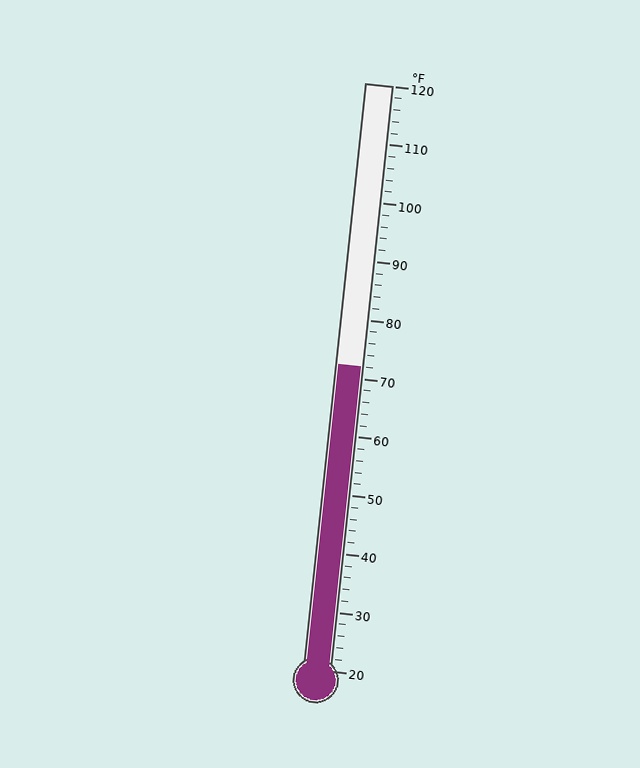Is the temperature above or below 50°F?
The temperature is above 50°F.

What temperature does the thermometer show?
The thermometer shows approximately 72°F.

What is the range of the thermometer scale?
The thermometer scale ranges from 20°F to 120°F.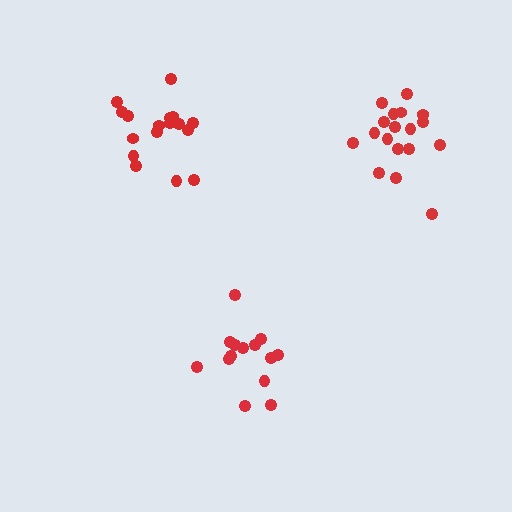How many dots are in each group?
Group 1: 18 dots, Group 2: 14 dots, Group 3: 17 dots (49 total).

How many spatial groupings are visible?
There are 3 spatial groupings.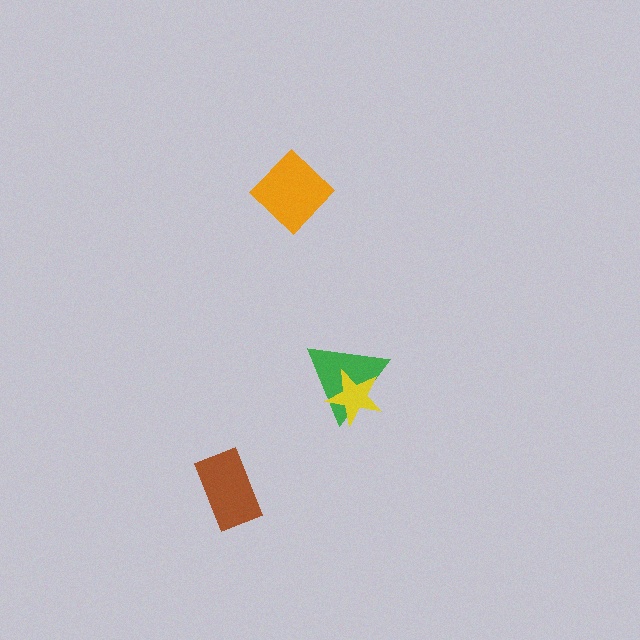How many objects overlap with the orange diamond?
0 objects overlap with the orange diamond.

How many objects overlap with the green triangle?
1 object overlaps with the green triangle.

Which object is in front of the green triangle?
The yellow star is in front of the green triangle.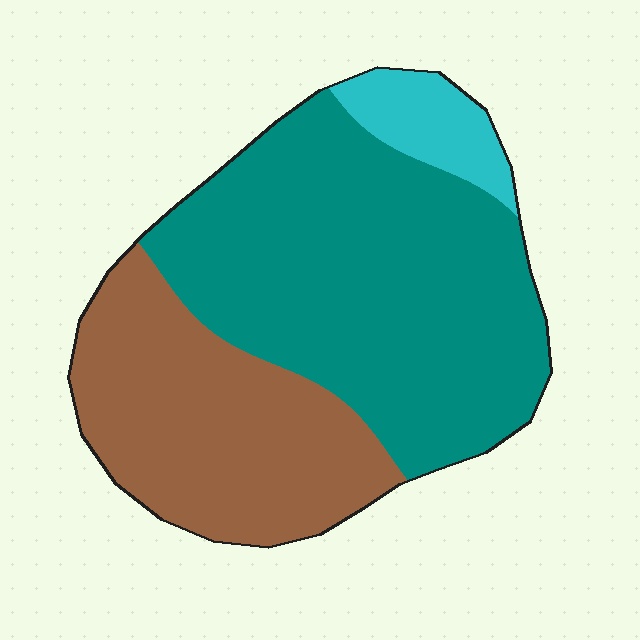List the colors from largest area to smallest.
From largest to smallest: teal, brown, cyan.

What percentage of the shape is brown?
Brown takes up about one third (1/3) of the shape.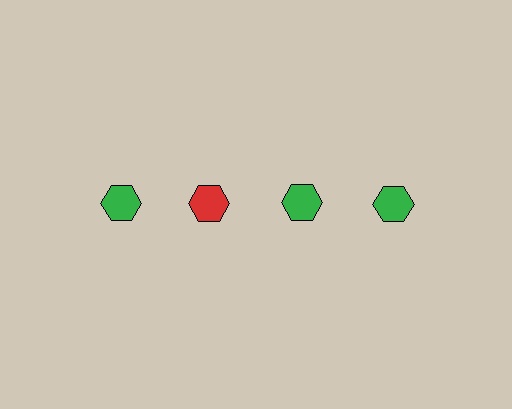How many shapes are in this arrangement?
There are 4 shapes arranged in a grid pattern.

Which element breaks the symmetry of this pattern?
The red hexagon in the top row, second from left column breaks the symmetry. All other shapes are green hexagons.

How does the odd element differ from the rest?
It has a different color: red instead of green.